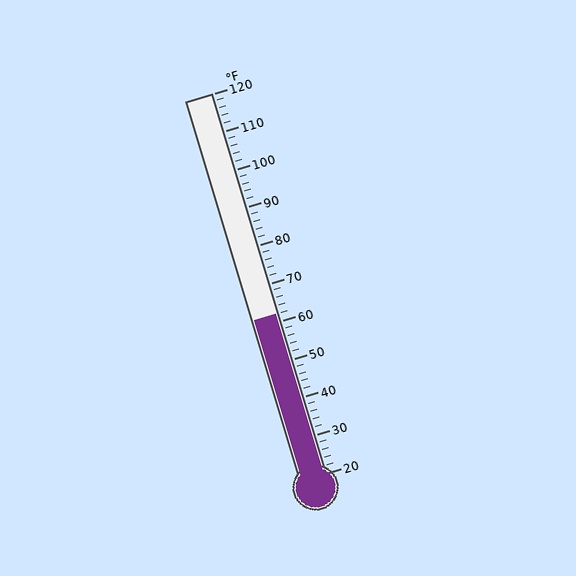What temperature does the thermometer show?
The thermometer shows approximately 62°F.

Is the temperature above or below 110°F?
The temperature is below 110°F.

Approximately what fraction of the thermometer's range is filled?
The thermometer is filled to approximately 40% of its range.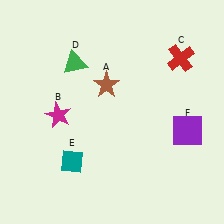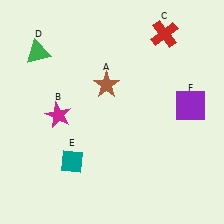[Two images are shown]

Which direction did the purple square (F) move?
The purple square (F) moved up.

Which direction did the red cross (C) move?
The red cross (C) moved up.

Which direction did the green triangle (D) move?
The green triangle (D) moved left.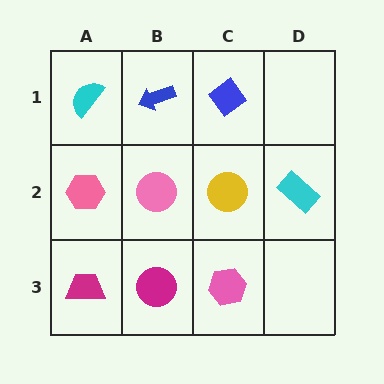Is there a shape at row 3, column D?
No, that cell is empty.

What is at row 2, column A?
A pink hexagon.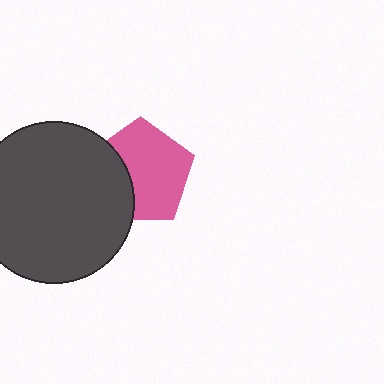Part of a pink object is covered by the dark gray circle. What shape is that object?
It is a pentagon.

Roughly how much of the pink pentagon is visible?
Most of it is visible (roughly 67%).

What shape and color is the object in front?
The object in front is a dark gray circle.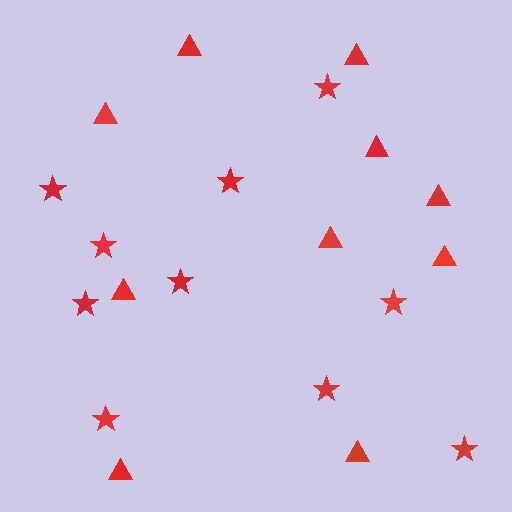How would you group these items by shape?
There are 2 groups: one group of stars (10) and one group of triangles (10).